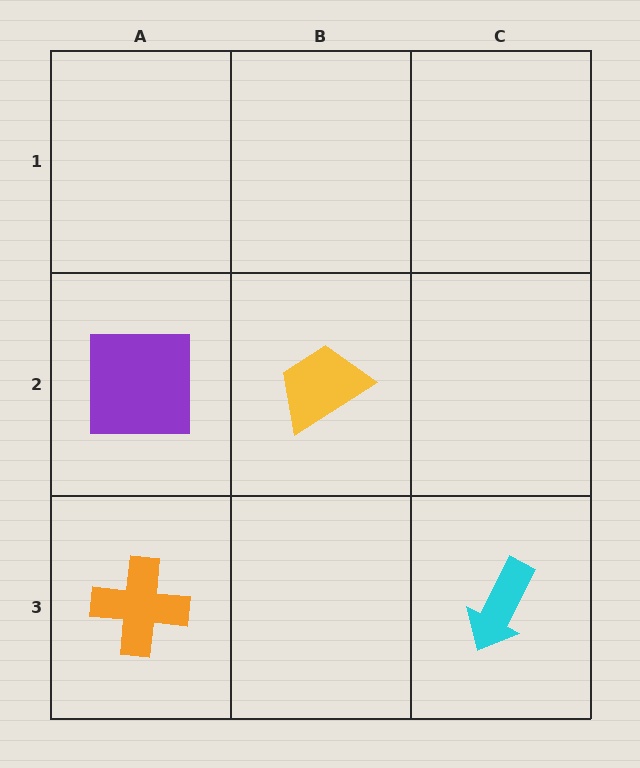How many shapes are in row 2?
2 shapes.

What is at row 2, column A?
A purple square.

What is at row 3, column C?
A cyan arrow.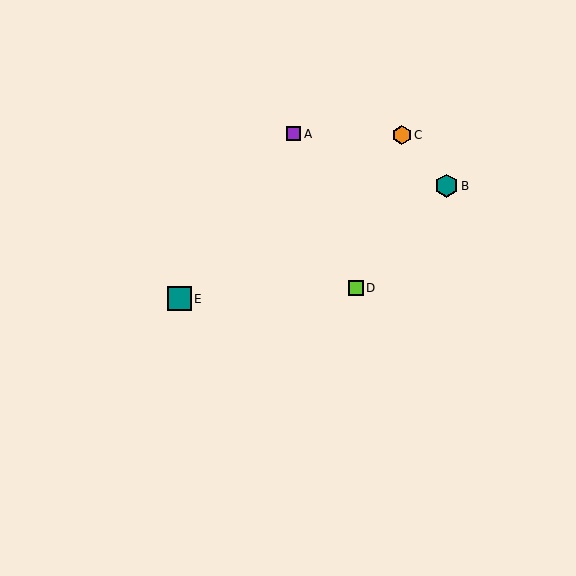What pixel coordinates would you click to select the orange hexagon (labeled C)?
Click at (402, 135) to select the orange hexagon C.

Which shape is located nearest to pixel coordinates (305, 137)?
The purple square (labeled A) at (294, 134) is nearest to that location.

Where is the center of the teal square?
The center of the teal square is at (179, 299).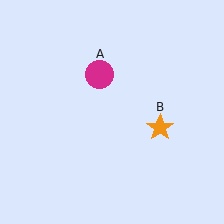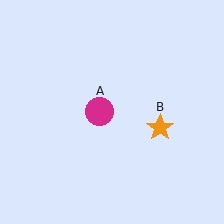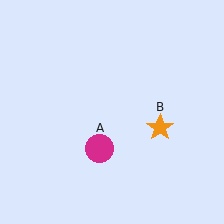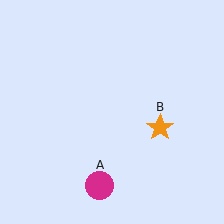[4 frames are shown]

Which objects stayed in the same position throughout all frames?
Orange star (object B) remained stationary.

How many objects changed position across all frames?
1 object changed position: magenta circle (object A).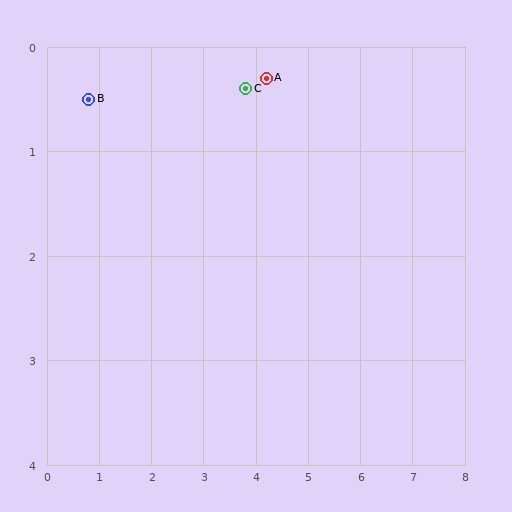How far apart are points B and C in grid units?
Points B and C are about 3.0 grid units apart.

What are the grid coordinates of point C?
Point C is at approximately (3.8, 0.4).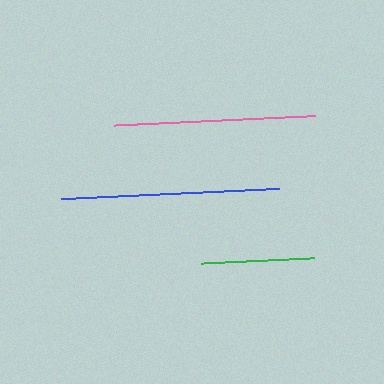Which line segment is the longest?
The blue line is the longest at approximately 218 pixels.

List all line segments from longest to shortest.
From longest to shortest: blue, pink, green.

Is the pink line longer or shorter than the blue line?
The blue line is longer than the pink line.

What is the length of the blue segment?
The blue segment is approximately 218 pixels long.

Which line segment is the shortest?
The green line is the shortest at approximately 113 pixels.